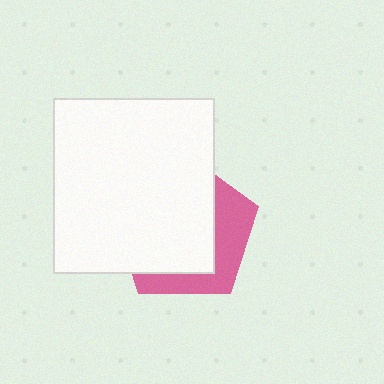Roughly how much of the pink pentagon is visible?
A small part of it is visible (roughly 33%).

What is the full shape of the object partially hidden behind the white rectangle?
The partially hidden object is a pink pentagon.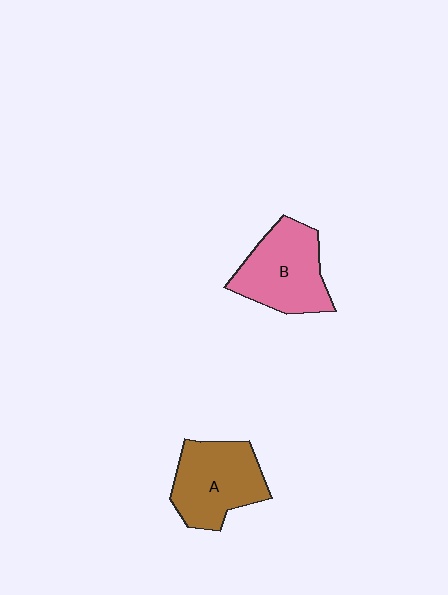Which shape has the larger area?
Shape B (pink).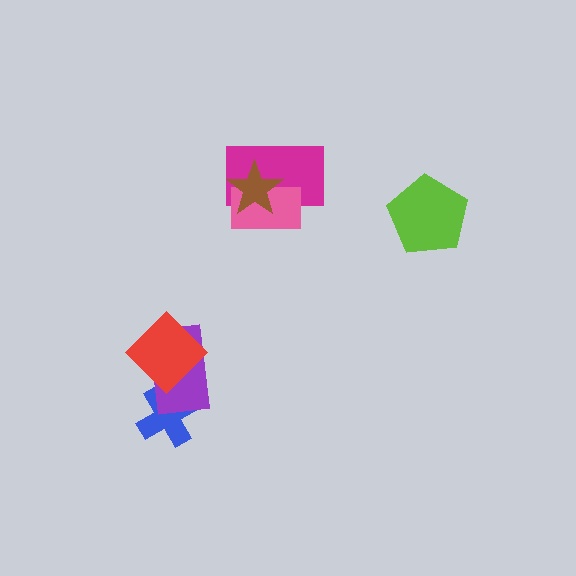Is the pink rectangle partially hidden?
Yes, it is partially covered by another shape.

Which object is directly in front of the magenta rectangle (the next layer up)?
The pink rectangle is directly in front of the magenta rectangle.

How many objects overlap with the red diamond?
2 objects overlap with the red diamond.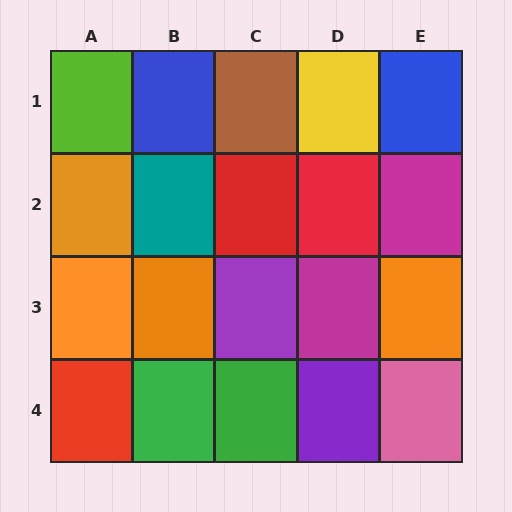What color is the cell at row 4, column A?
Red.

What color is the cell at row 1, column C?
Brown.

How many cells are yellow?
1 cell is yellow.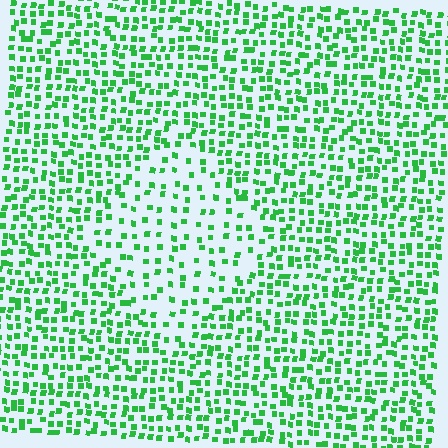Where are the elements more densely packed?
The elements are more densely packed outside the diamond boundary.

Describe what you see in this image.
The image contains small green elements arranged at two different densities. A diamond-shaped region is visible where the elements are less densely packed than the surrounding area.